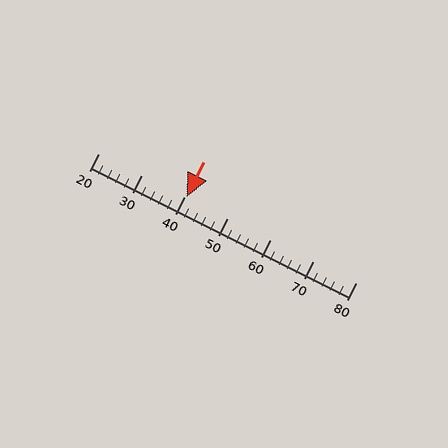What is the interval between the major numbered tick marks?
The major tick marks are spaced 10 units apart.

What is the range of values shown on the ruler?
The ruler shows values from 20 to 80.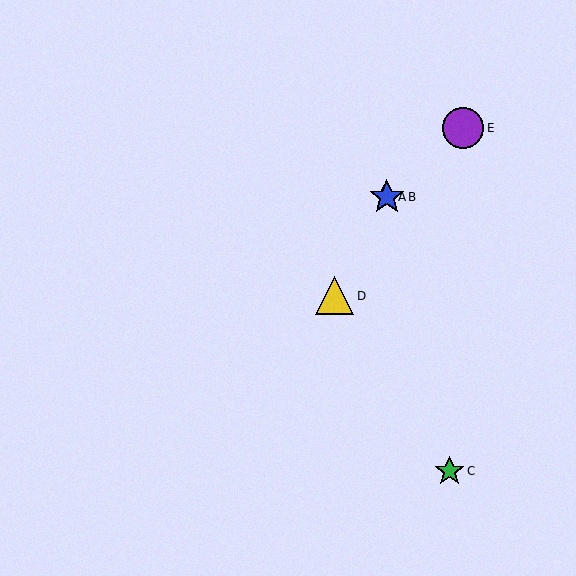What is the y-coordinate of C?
Object C is at y≈471.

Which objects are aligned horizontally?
Objects A, B are aligned horizontally.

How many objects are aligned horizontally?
2 objects (A, B) are aligned horizontally.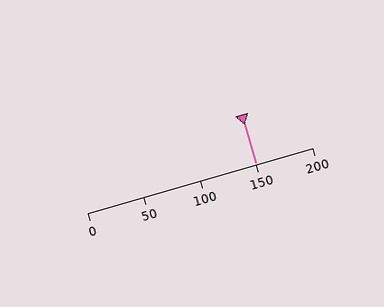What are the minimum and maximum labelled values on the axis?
The axis runs from 0 to 200.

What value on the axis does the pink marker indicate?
The marker indicates approximately 150.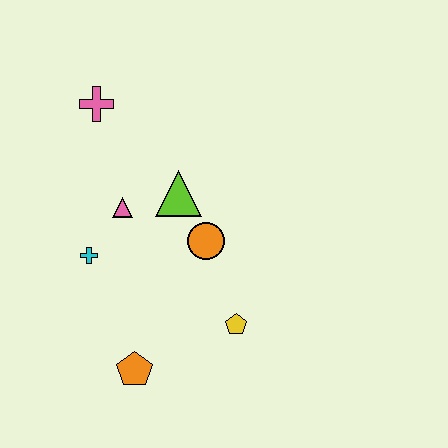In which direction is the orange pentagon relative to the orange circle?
The orange pentagon is below the orange circle.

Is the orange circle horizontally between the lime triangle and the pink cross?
No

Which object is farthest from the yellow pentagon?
The pink cross is farthest from the yellow pentagon.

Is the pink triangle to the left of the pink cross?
No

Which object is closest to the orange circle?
The lime triangle is closest to the orange circle.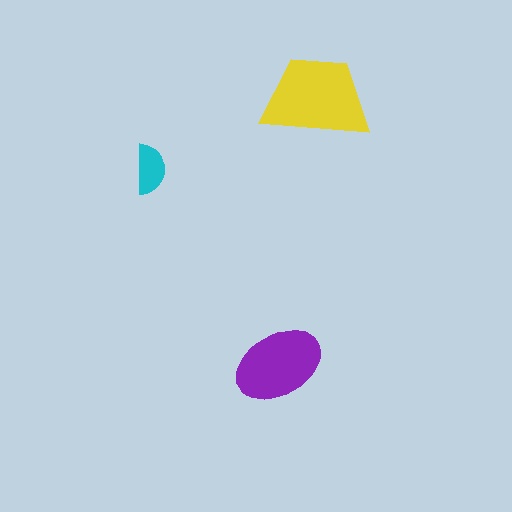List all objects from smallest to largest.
The cyan semicircle, the purple ellipse, the yellow trapezoid.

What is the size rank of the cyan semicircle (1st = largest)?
3rd.